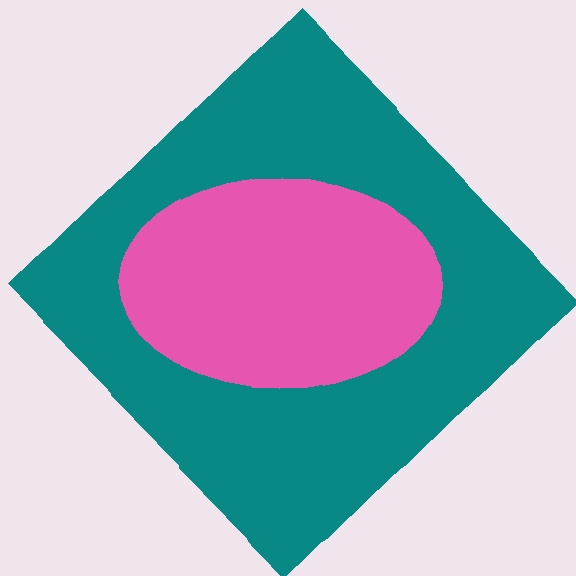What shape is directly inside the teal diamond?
The pink ellipse.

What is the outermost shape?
The teal diamond.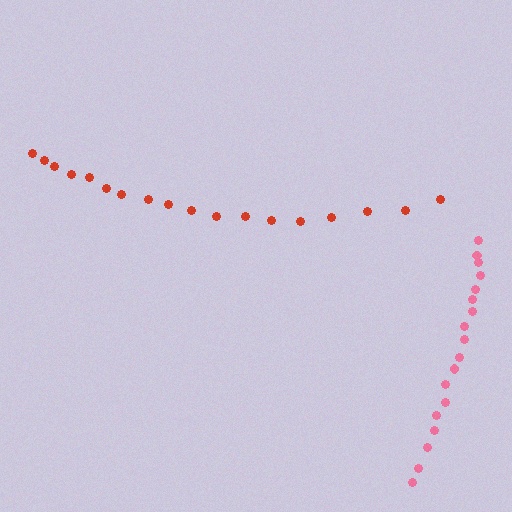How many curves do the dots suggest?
There are 2 distinct paths.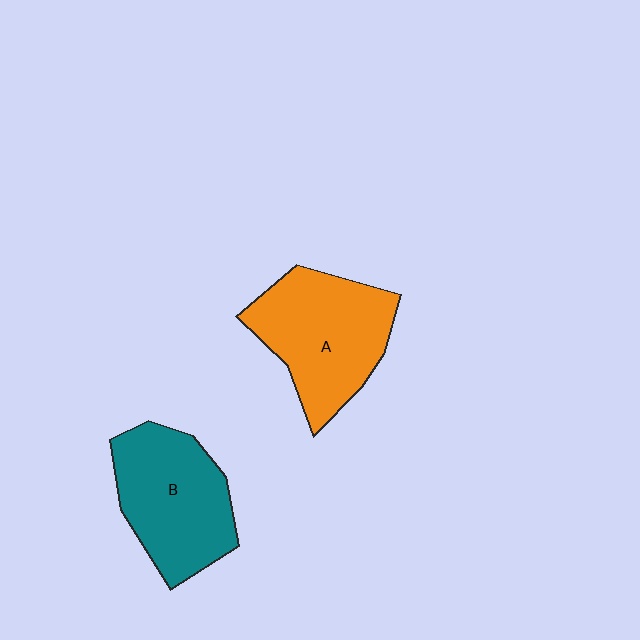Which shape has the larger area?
Shape A (orange).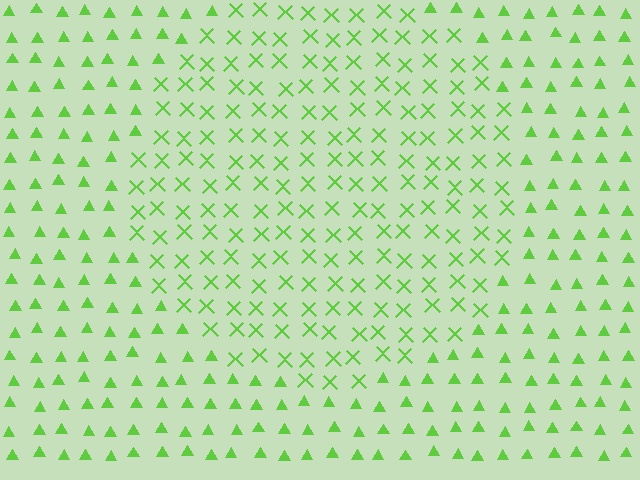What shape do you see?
I see a circle.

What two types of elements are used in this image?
The image uses X marks inside the circle region and triangles outside it.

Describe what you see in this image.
The image is filled with small lime elements arranged in a uniform grid. A circle-shaped region contains X marks, while the surrounding area contains triangles. The boundary is defined purely by the change in element shape.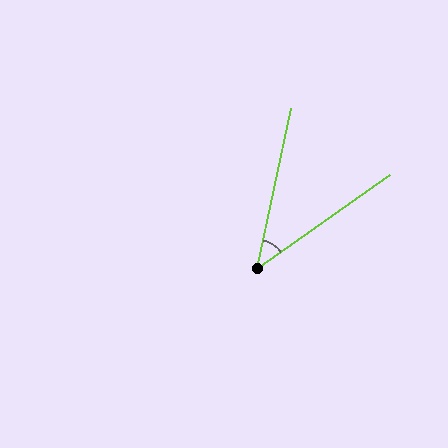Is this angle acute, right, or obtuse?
It is acute.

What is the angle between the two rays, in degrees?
Approximately 43 degrees.